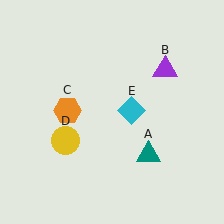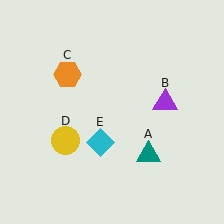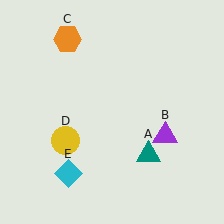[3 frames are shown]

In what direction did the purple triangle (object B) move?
The purple triangle (object B) moved down.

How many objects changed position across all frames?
3 objects changed position: purple triangle (object B), orange hexagon (object C), cyan diamond (object E).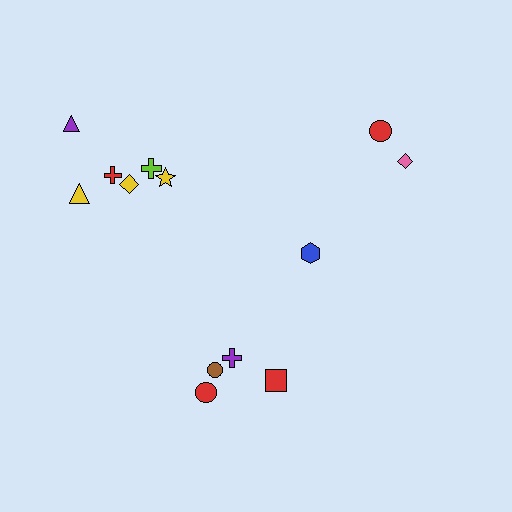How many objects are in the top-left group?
There are 6 objects.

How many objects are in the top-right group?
There are 3 objects.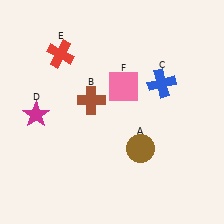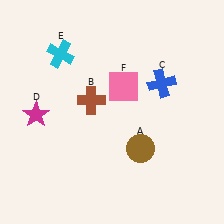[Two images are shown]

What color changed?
The cross (E) changed from red in Image 1 to cyan in Image 2.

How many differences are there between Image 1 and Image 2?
There is 1 difference between the two images.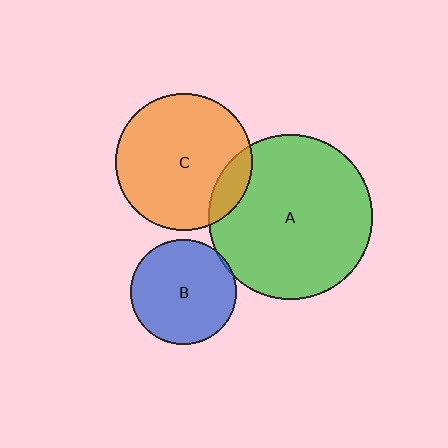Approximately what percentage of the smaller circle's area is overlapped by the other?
Approximately 5%.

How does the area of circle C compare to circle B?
Approximately 1.7 times.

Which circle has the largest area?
Circle A (green).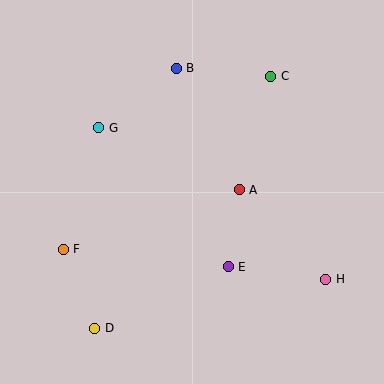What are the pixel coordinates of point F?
Point F is at (63, 249).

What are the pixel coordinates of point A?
Point A is at (239, 190).